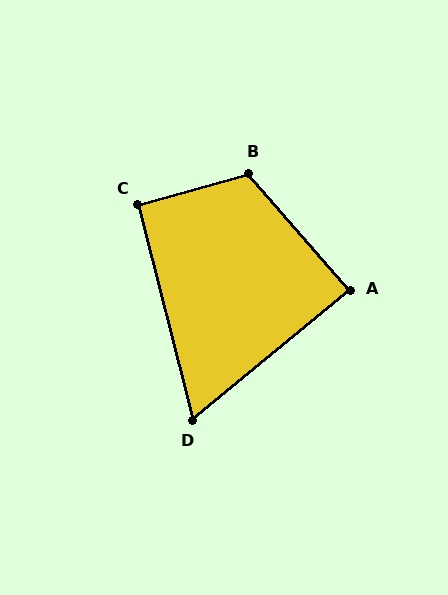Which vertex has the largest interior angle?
B, at approximately 115 degrees.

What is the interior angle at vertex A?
Approximately 88 degrees (approximately right).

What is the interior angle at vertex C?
Approximately 92 degrees (approximately right).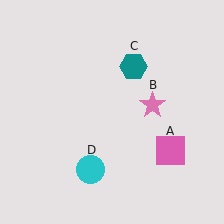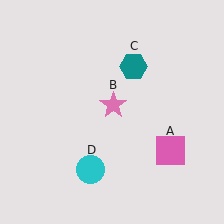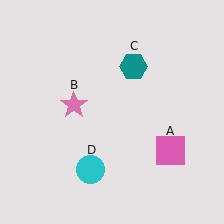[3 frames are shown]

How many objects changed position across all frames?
1 object changed position: pink star (object B).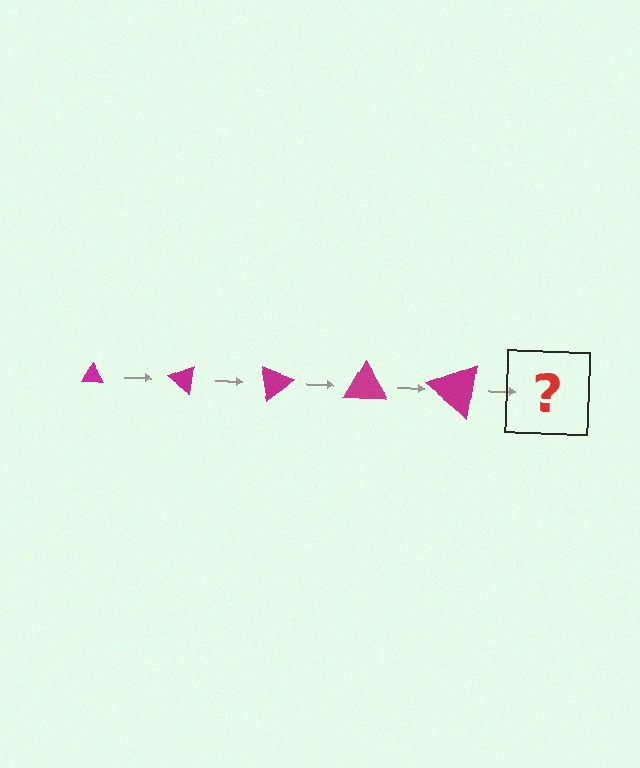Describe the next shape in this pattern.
It should be a triangle, larger than the previous one and rotated 200 degrees from the start.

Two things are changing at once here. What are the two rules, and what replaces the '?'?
The two rules are that the triangle grows larger each step and it rotates 40 degrees each step. The '?' should be a triangle, larger than the previous one and rotated 200 degrees from the start.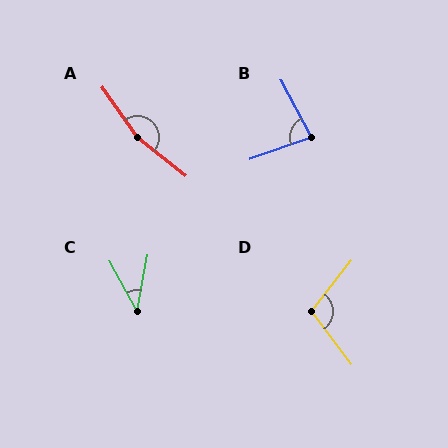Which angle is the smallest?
C, at approximately 38 degrees.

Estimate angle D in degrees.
Approximately 105 degrees.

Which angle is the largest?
A, at approximately 163 degrees.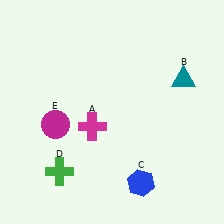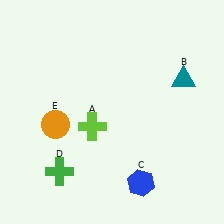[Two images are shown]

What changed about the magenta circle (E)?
In Image 1, E is magenta. In Image 2, it changed to orange.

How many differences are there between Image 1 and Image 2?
There are 2 differences between the two images.